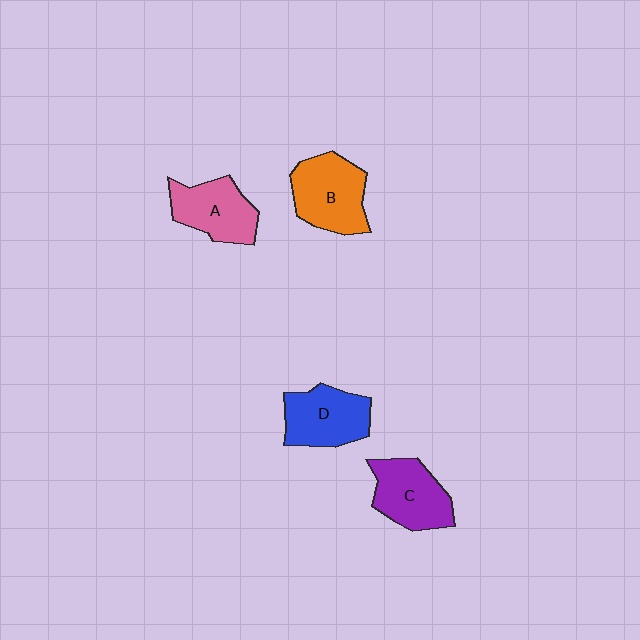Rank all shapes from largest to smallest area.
From largest to smallest: B (orange), D (blue), C (purple), A (pink).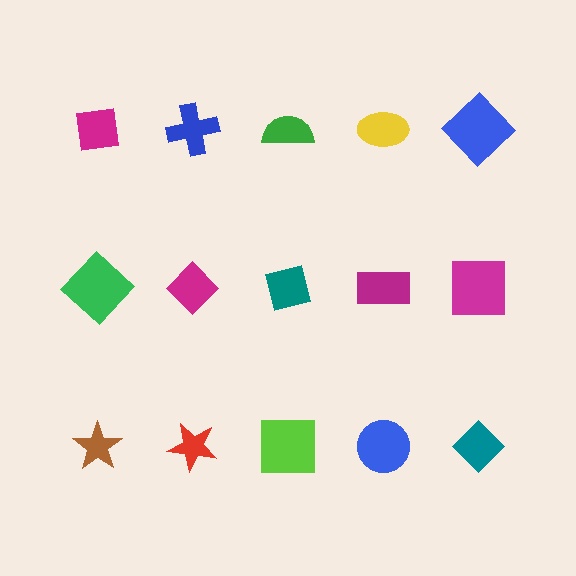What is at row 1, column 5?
A blue diamond.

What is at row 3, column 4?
A blue circle.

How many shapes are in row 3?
5 shapes.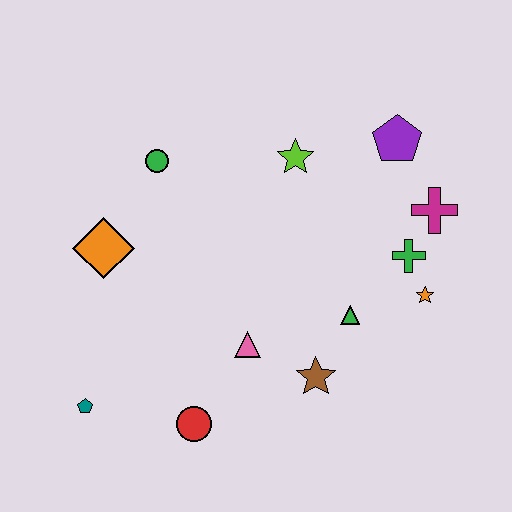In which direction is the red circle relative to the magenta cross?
The red circle is to the left of the magenta cross.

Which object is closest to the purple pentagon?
The magenta cross is closest to the purple pentagon.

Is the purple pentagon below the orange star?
No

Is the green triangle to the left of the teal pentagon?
No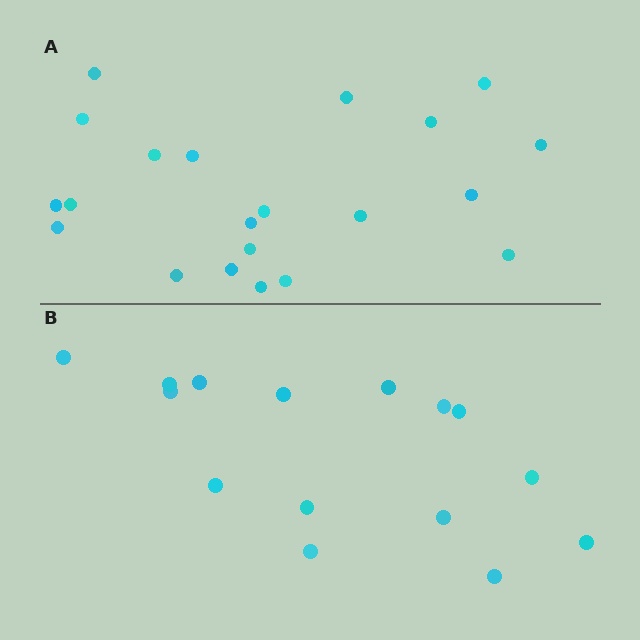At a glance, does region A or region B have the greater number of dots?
Region A (the top region) has more dots.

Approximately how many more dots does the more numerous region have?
Region A has about 6 more dots than region B.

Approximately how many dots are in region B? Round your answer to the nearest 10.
About 20 dots. (The exact count is 15, which rounds to 20.)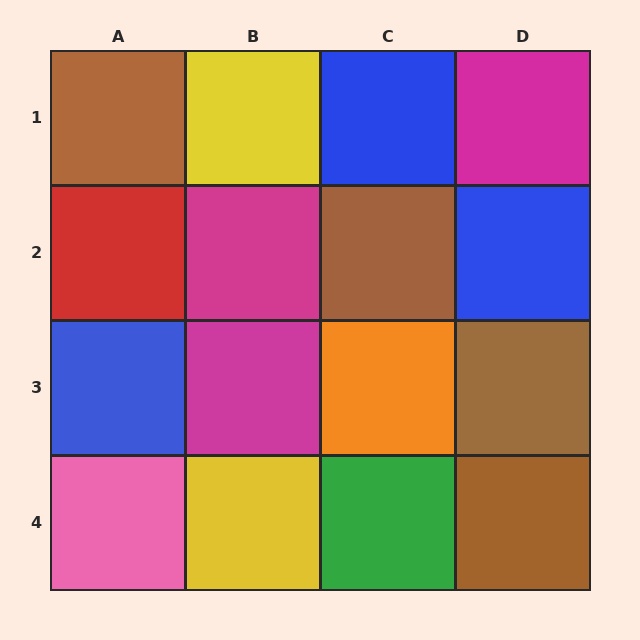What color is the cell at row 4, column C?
Green.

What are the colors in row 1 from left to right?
Brown, yellow, blue, magenta.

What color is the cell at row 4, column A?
Pink.